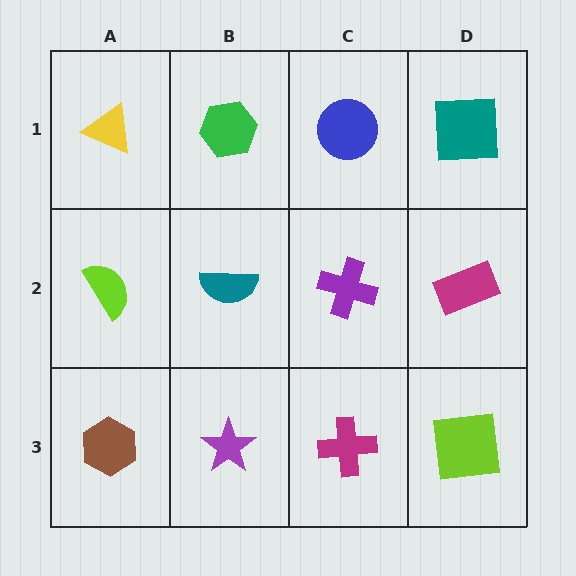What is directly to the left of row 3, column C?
A purple star.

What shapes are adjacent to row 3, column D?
A magenta rectangle (row 2, column D), a magenta cross (row 3, column C).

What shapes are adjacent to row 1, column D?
A magenta rectangle (row 2, column D), a blue circle (row 1, column C).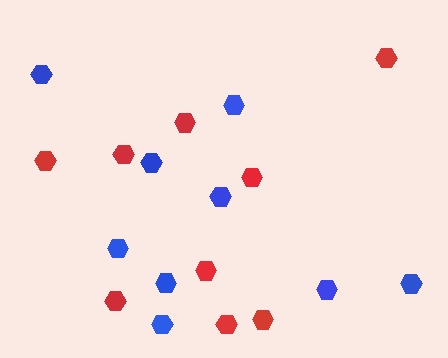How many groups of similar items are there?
There are 2 groups: one group of red hexagons (9) and one group of blue hexagons (9).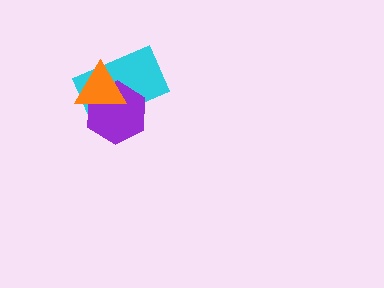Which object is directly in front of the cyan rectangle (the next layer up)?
The purple hexagon is directly in front of the cyan rectangle.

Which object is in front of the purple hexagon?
The orange triangle is in front of the purple hexagon.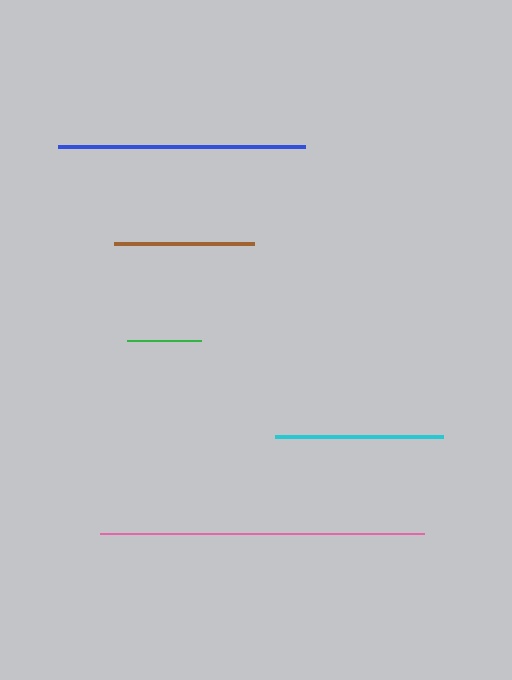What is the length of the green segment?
The green segment is approximately 74 pixels long.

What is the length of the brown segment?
The brown segment is approximately 140 pixels long.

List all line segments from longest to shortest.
From longest to shortest: pink, blue, cyan, brown, green.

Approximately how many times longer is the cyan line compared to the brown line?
The cyan line is approximately 1.2 times the length of the brown line.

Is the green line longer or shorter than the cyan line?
The cyan line is longer than the green line.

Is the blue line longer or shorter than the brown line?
The blue line is longer than the brown line.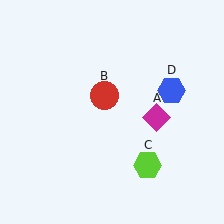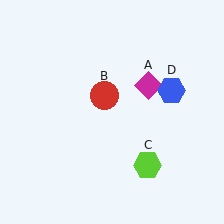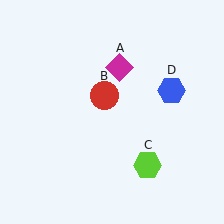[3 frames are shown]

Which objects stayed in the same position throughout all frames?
Red circle (object B) and lime hexagon (object C) and blue hexagon (object D) remained stationary.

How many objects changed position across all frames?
1 object changed position: magenta diamond (object A).